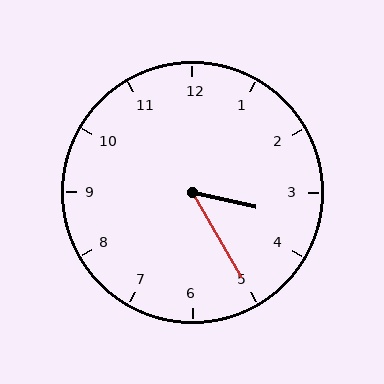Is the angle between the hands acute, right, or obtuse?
It is acute.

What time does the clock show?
3:25.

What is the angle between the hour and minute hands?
Approximately 48 degrees.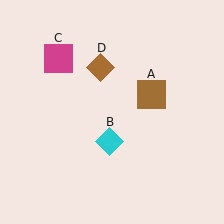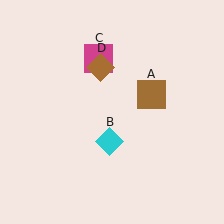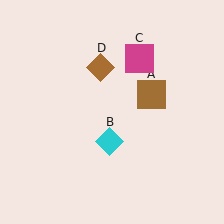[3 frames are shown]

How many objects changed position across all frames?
1 object changed position: magenta square (object C).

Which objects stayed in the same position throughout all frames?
Brown square (object A) and cyan diamond (object B) and brown diamond (object D) remained stationary.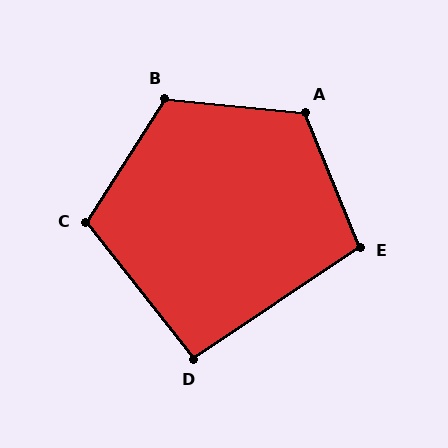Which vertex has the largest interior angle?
A, at approximately 118 degrees.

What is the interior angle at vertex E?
Approximately 102 degrees (obtuse).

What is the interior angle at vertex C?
Approximately 109 degrees (obtuse).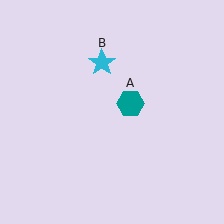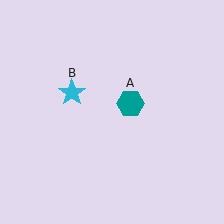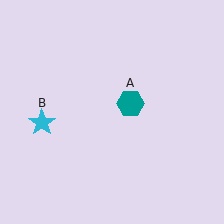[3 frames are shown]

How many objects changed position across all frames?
1 object changed position: cyan star (object B).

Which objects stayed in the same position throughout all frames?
Teal hexagon (object A) remained stationary.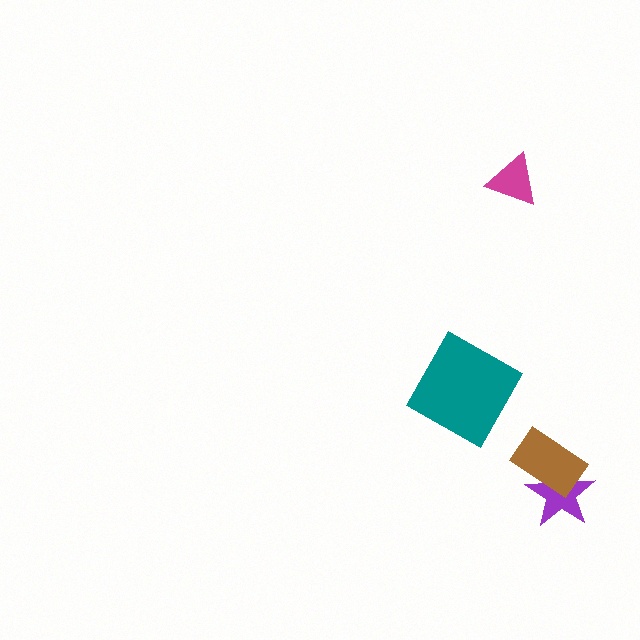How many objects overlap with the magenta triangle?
0 objects overlap with the magenta triangle.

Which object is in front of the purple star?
The brown rectangle is in front of the purple star.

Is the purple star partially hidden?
Yes, it is partially covered by another shape.